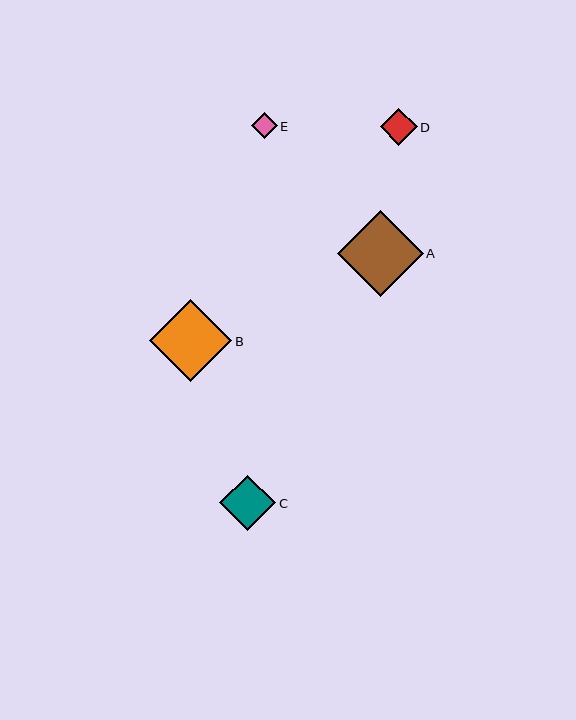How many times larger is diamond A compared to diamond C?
Diamond A is approximately 1.5 times the size of diamond C.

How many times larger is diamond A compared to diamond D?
Diamond A is approximately 2.3 times the size of diamond D.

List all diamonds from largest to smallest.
From largest to smallest: A, B, C, D, E.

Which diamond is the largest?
Diamond A is the largest with a size of approximately 86 pixels.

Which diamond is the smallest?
Diamond E is the smallest with a size of approximately 26 pixels.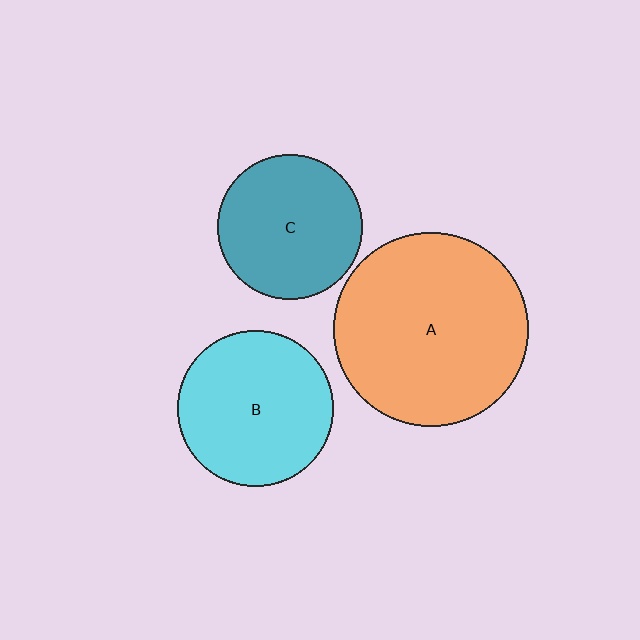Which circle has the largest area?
Circle A (orange).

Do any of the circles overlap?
No, none of the circles overlap.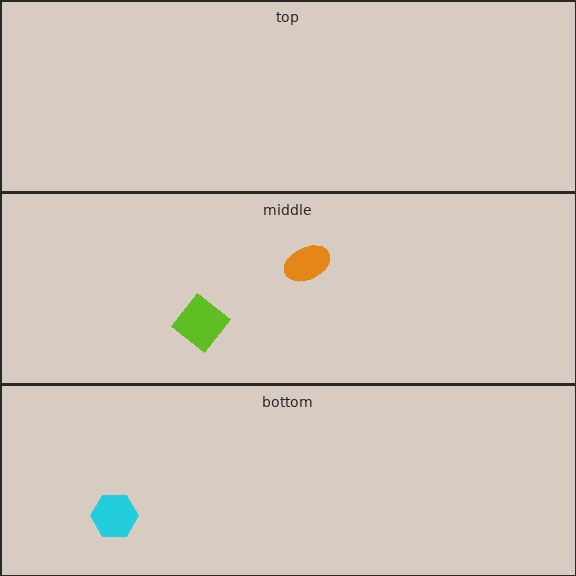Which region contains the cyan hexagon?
The bottom region.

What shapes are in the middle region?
The orange ellipse, the lime diamond.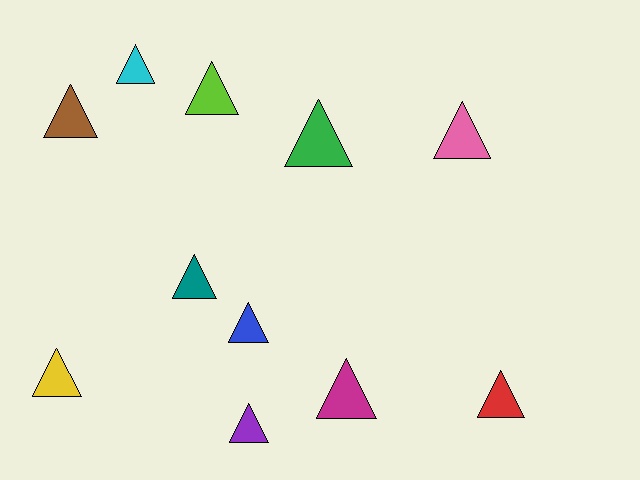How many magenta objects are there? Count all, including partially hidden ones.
There is 1 magenta object.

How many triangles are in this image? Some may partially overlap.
There are 11 triangles.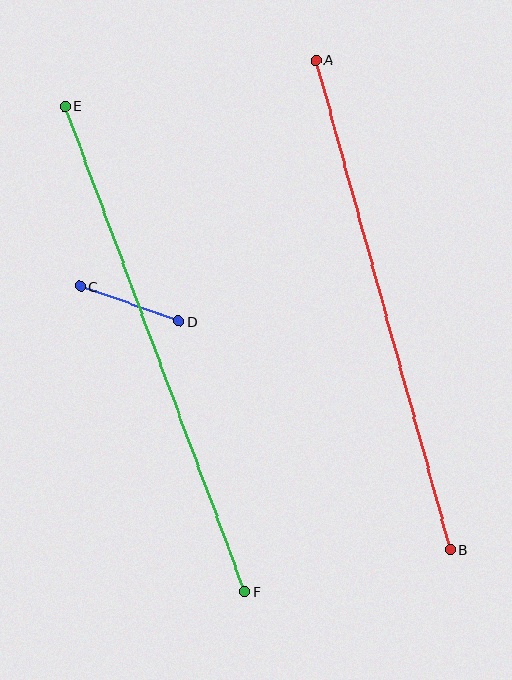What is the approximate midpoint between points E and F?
The midpoint is at approximately (155, 349) pixels.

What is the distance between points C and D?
The distance is approximately 105 pixels.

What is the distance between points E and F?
The distance is approximately 517 pixels.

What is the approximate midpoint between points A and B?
The midpoint is at approximately (383, 305) pixels.